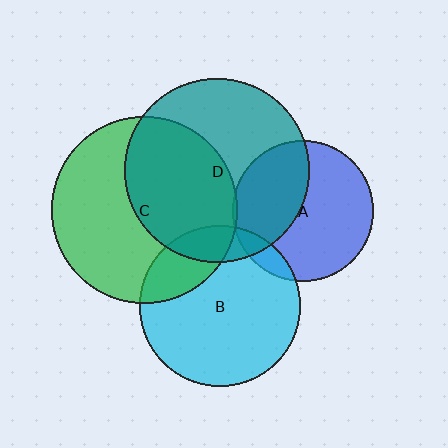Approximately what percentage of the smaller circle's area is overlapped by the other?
Approximately 45%.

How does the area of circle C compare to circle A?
Approximately 1.8 times.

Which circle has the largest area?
Circle C (green).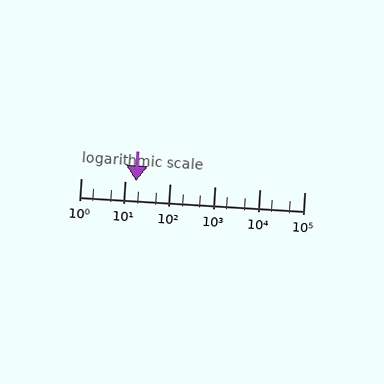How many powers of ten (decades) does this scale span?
The scale spans 5 decades, from 1 to 100000.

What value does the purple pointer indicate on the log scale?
The pointer indicates approximately 17.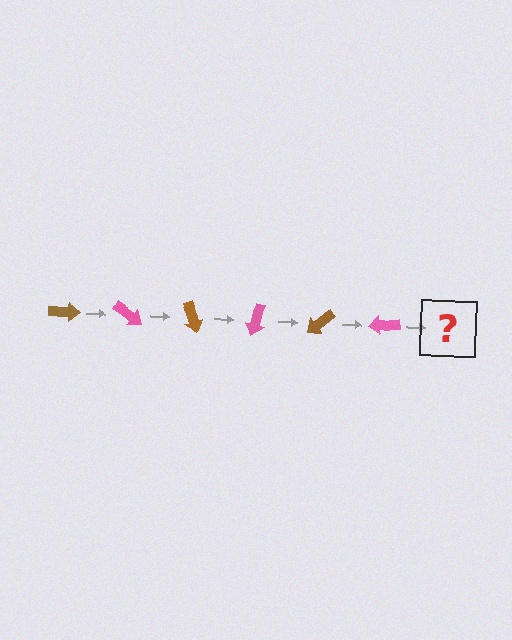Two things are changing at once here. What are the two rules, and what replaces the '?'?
The two rules are that it rotates 35 degrees each step and the color cycles through brown and pink. The '?' should be a brown arrow, rotated 210 degrees from the start.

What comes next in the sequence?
The next element should be a brown arrow, rotated 210 degrees from the start.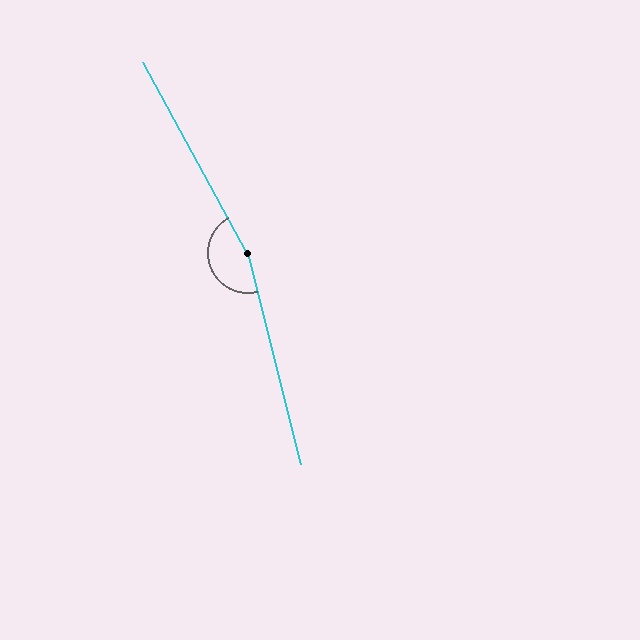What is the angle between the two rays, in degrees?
Approximately 165 degrees.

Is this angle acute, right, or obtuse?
It is obtuse.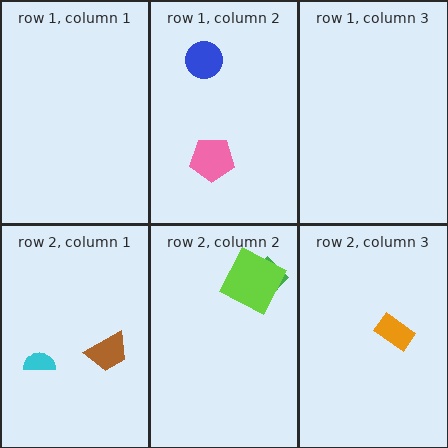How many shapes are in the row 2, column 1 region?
2.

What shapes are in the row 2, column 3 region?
The orange rectangle.